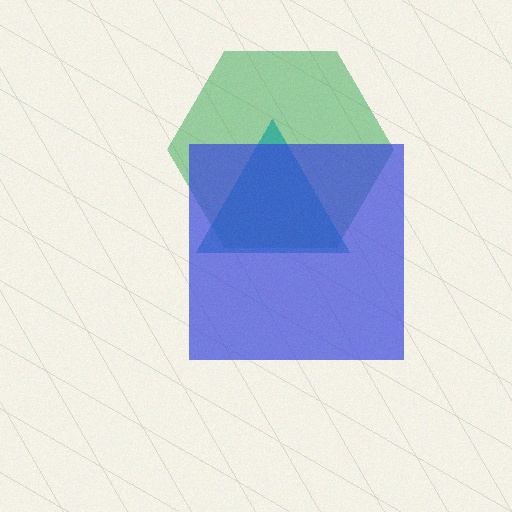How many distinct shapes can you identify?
There are 3 distinct shapes: a green hexagon, a teal triangle, a blue square.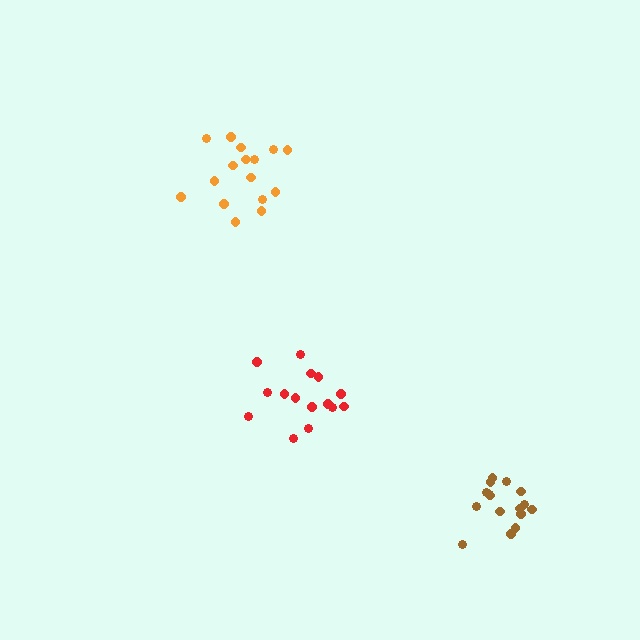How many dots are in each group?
Group 1: 15 dots, Group 2: 16 dots, Group 3: 16 dots (47 total).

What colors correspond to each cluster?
The clusters are colored: red, orange, brown.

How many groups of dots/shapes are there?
There are 3 groups.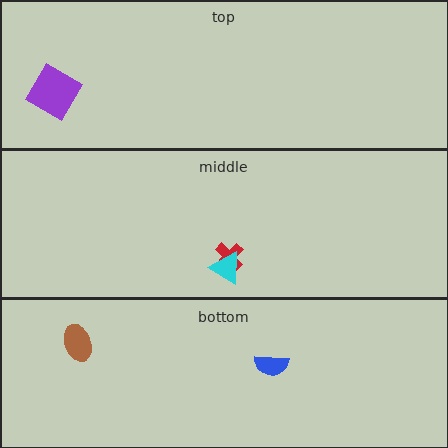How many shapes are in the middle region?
2.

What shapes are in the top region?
The purple diamond.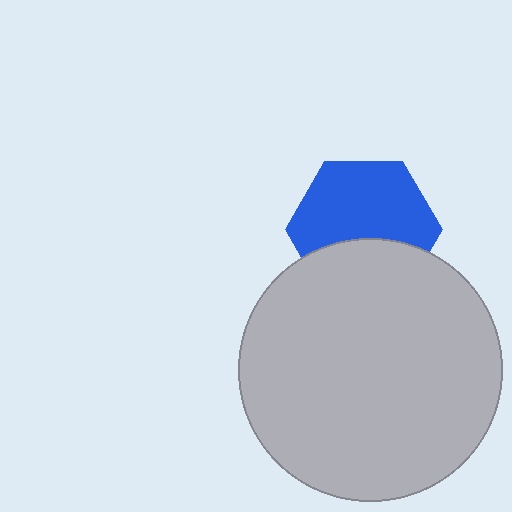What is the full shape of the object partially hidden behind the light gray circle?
The partially hidden object is a blue hexagon.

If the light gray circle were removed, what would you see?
You would see the complete blue hexagon.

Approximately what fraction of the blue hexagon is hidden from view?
Roughly 37% of the blue hexagon is hidden behind the light gray circle.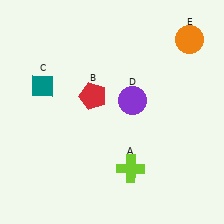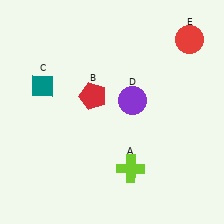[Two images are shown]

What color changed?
The circle (E) changed from orange in Image 1 to red in Image 2.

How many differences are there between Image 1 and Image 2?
There is 1 difference between the two images.